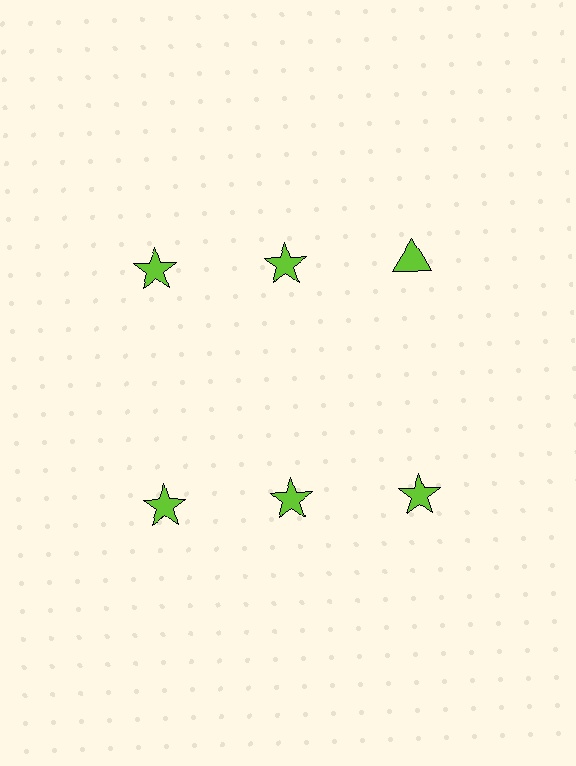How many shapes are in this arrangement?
There are 6 shapes arranged in a grid pattern.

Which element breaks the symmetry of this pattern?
The lime triangle in the top row, center column breaks the symmetry. All other shapes are lime stars.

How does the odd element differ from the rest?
It has a different shape: triangle instead of star.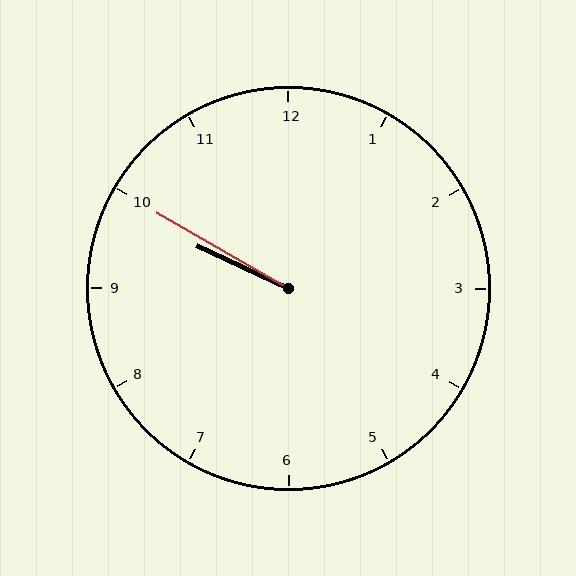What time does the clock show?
9:50.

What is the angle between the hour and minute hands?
Approximately 5 degrees.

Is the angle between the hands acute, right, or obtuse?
It is acute.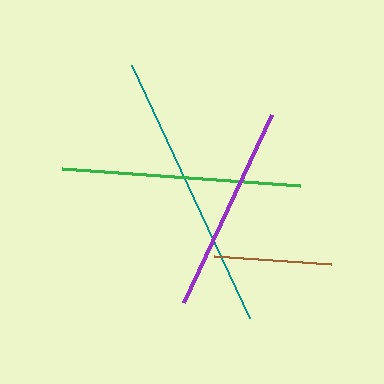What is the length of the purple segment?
The purple segment is approximately 208 pixels long.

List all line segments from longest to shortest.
From longest to shortest: teal, green, purple, brown.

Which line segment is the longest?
The teal line is the longest at approximately 279 pixels.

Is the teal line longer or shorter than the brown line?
The teal line is longer than the brown line.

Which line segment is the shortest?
The brown line is the shortest at approximately 117 pixels.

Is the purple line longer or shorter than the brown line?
The purple line is longer than the brown line.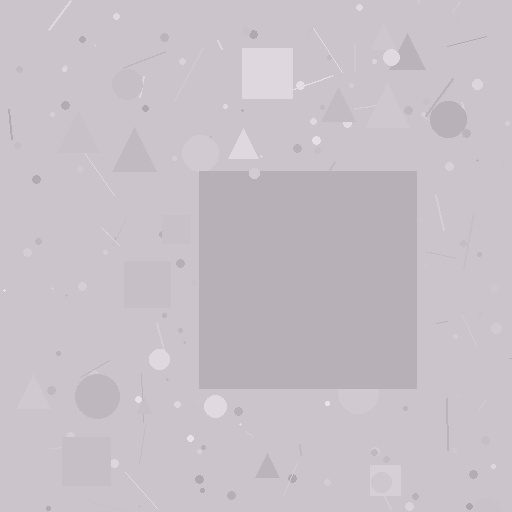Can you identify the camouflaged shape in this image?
The camouflaged shape is a square.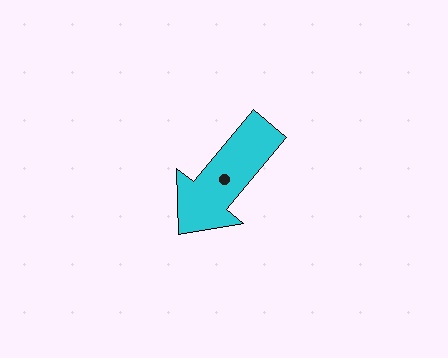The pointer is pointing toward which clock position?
Roughly 7 o'clock.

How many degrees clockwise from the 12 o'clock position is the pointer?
Approximately 220 degrees.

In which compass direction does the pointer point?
Southwest.